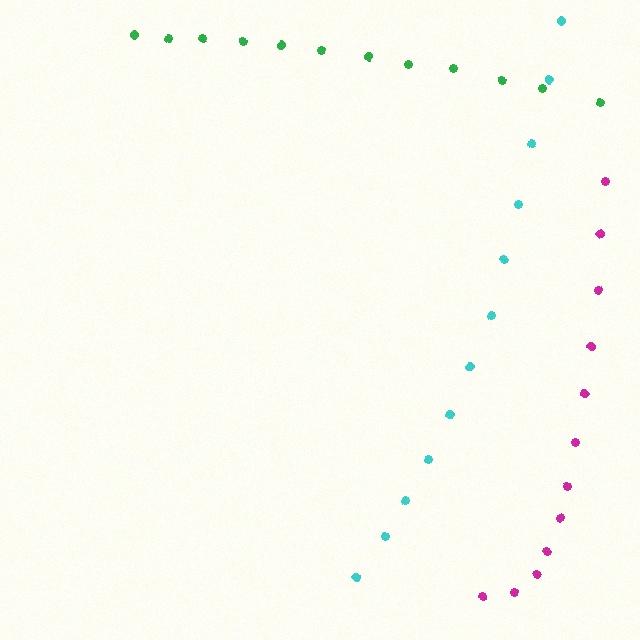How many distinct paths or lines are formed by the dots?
There are 3 distinct paths.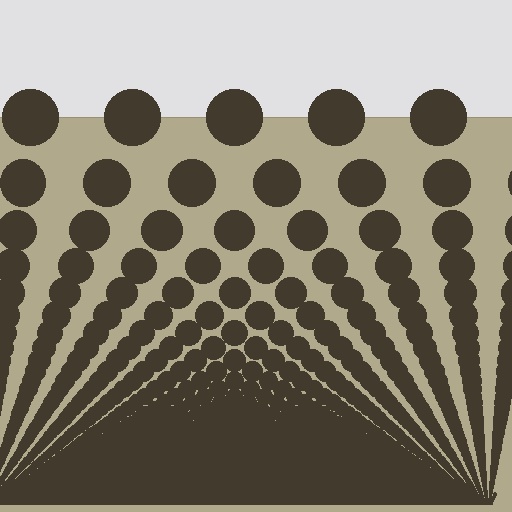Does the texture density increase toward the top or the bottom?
Density increases toward the bottom.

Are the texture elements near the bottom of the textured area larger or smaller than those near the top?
Smaller. The gradient is inverted — elements near the bottom are smaller and denser.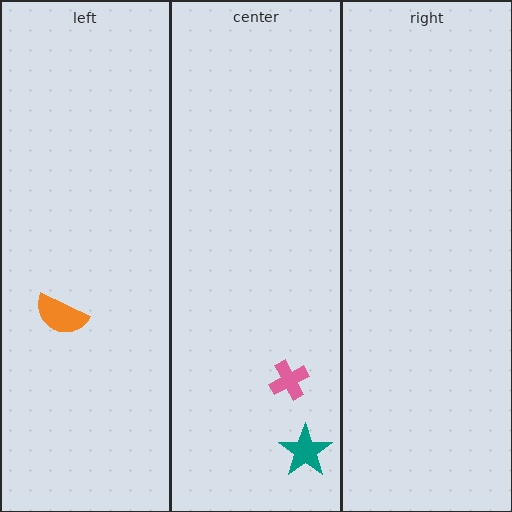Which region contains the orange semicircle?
The left region.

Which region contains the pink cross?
The center region.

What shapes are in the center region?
The pink cross, the teal star.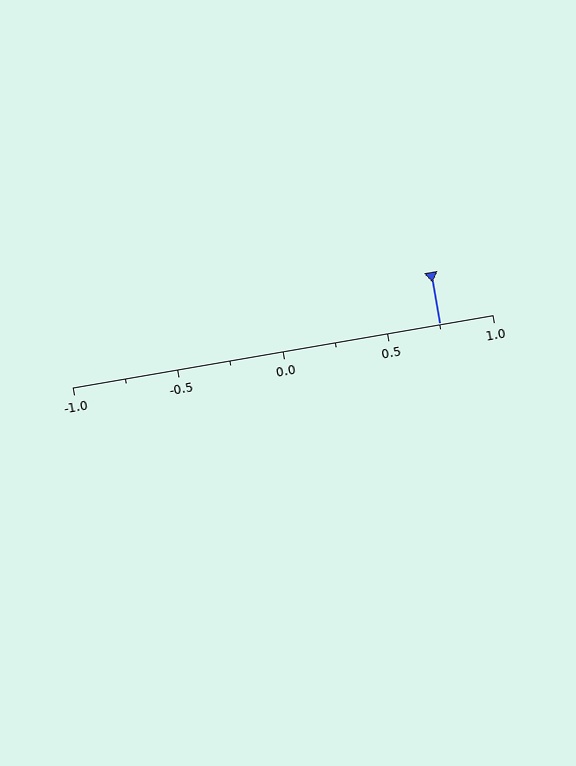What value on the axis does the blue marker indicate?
The marker indicates approximately 0.75.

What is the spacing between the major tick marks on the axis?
The major ticks are spaced 0.5 apart.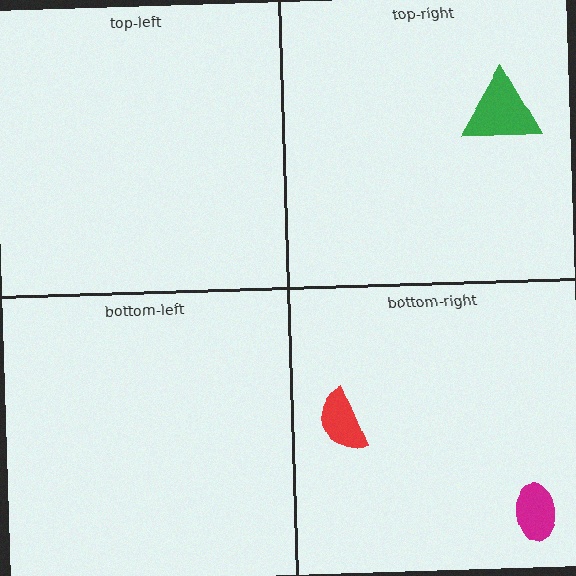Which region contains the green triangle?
The top-right region.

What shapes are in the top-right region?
The green triangle.